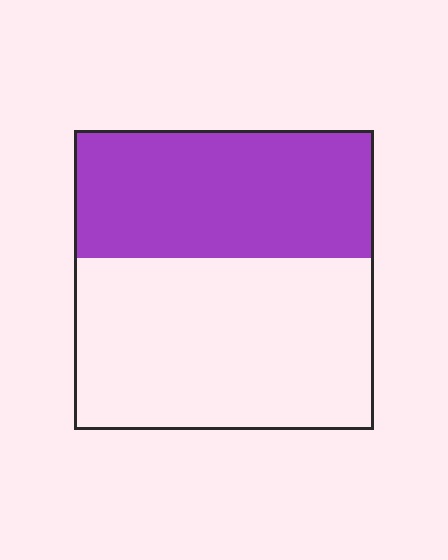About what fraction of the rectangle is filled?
About two fifths (2/5).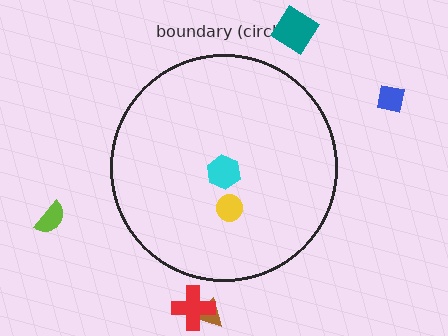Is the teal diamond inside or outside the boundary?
Outside.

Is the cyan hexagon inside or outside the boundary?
Inside.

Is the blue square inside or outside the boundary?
Outside.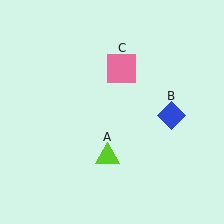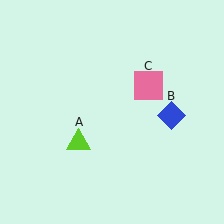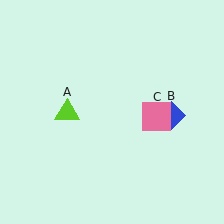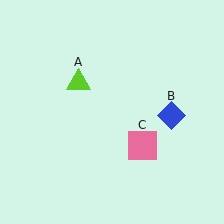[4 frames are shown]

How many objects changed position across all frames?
2 objects changed position: lime triangle (object A), pink square (object C).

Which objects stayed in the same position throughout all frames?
Blue diamond (object B) remained stationary.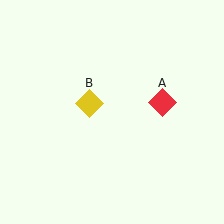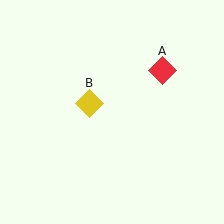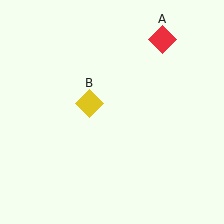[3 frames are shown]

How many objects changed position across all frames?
1 object changed position: red diamond (object A).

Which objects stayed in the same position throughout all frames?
Yellow diamond (object B) remained stationary.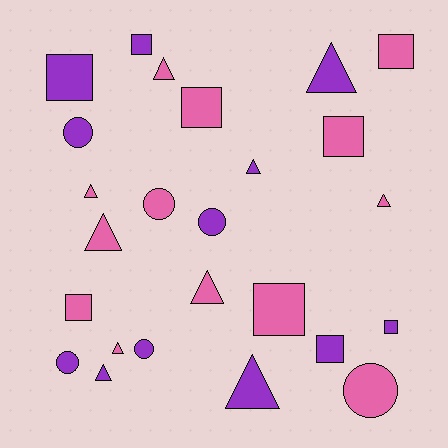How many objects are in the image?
There are 25 objects.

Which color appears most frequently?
Pink, with 13 objects.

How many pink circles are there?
There are 2 pink circles.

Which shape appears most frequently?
Triangle, with 10 objects.